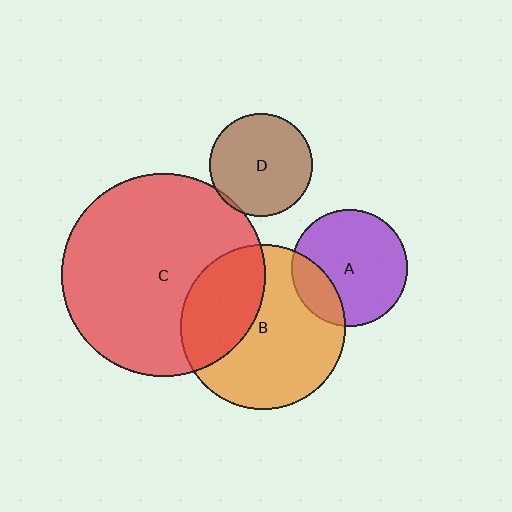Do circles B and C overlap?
Yes.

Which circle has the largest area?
Circle C (red).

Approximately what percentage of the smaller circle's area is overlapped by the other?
Approximately 35%.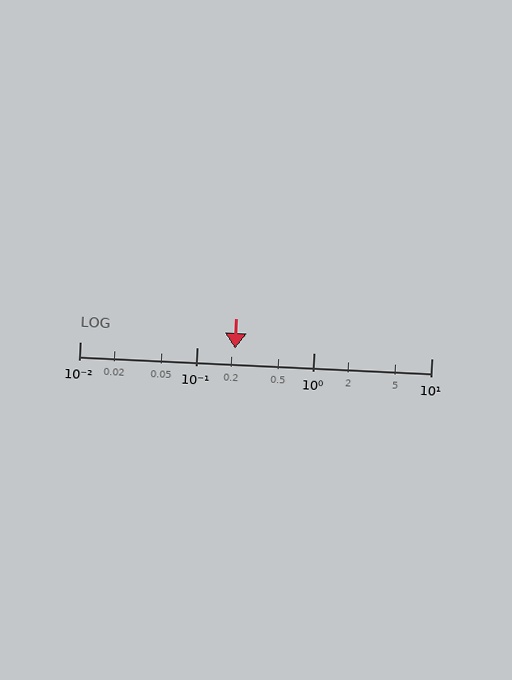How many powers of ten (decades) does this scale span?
The scale spans 3 decades, from 0.01 to 10.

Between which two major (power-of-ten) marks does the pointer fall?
The pointer is between 0.1 and 1.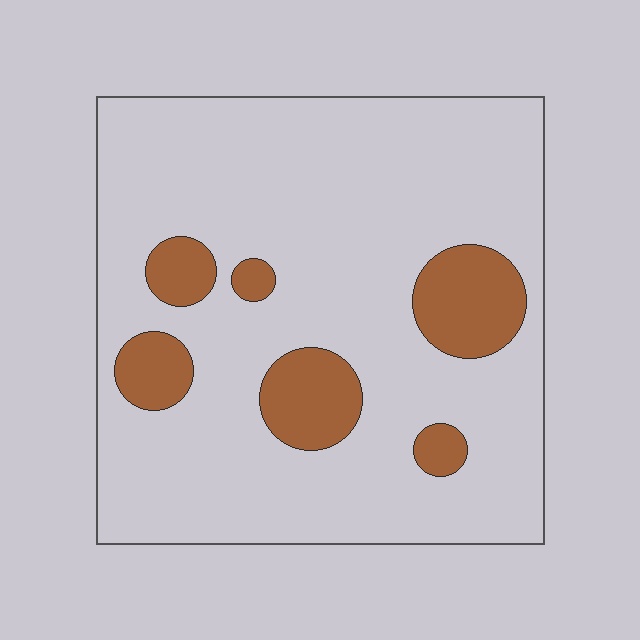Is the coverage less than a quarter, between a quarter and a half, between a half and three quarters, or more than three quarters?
Less than a quarter.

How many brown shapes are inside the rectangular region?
6.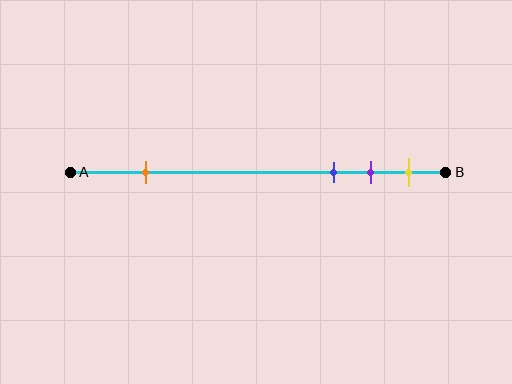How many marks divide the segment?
There are 4 marks dividing the segment.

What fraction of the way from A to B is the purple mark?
The purple mark is approximately 80% (0.8) of the way from A to B.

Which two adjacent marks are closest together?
The purple and yellow marks are the closest adjacent pair.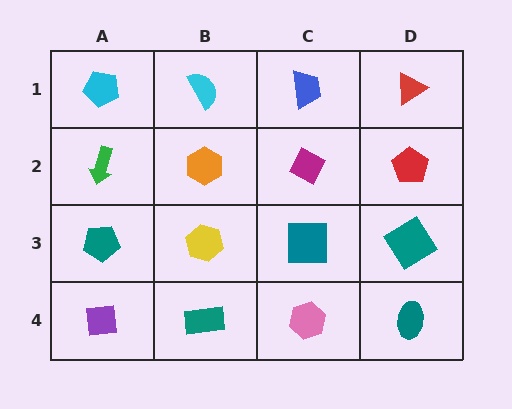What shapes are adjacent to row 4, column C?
A teal square (row 3, column C), a teal rectangle (row 4, column B), a teal ellipse (row 4, column D).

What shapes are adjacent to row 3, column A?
A green arrow (row 2, column A), a purple square (row 4, column A), a yellow hexagon (row 3, column B).